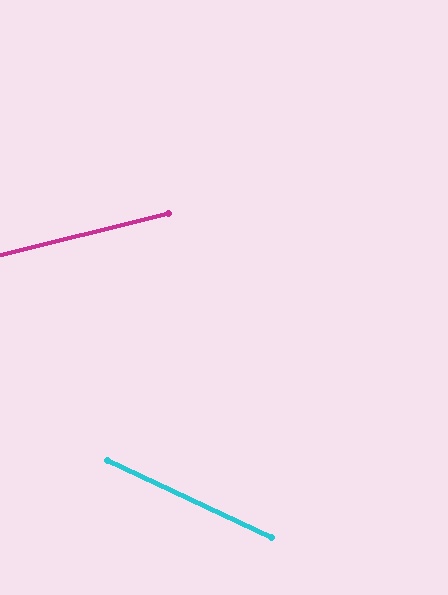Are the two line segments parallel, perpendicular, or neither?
Neither parallel nor perpendicular — they differ by about 39°.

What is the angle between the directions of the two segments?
Approximately 39 degrees.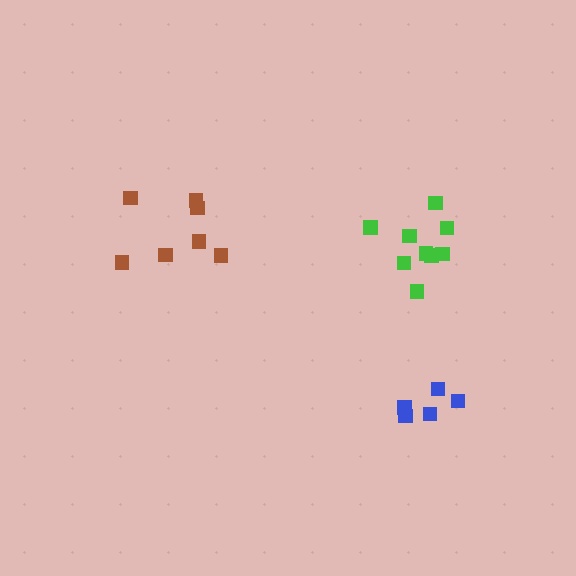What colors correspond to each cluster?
The clusters are colored: blue, green, brown.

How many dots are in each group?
Group 1: 5 dots, Group 2: 9 dots, Group 3: 7 dots (21 total).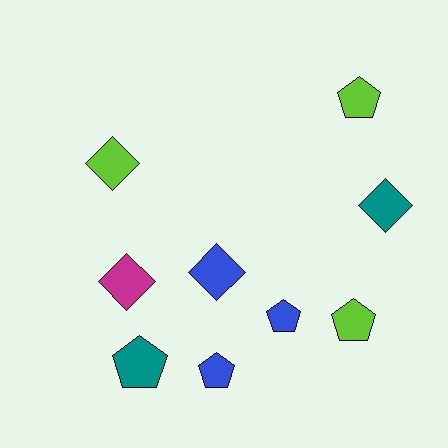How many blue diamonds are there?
There is 1 blue diamond.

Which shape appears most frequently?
Pentagon, with 5 objects.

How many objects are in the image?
There are 9 objects.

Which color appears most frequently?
Lime, with 3 objects.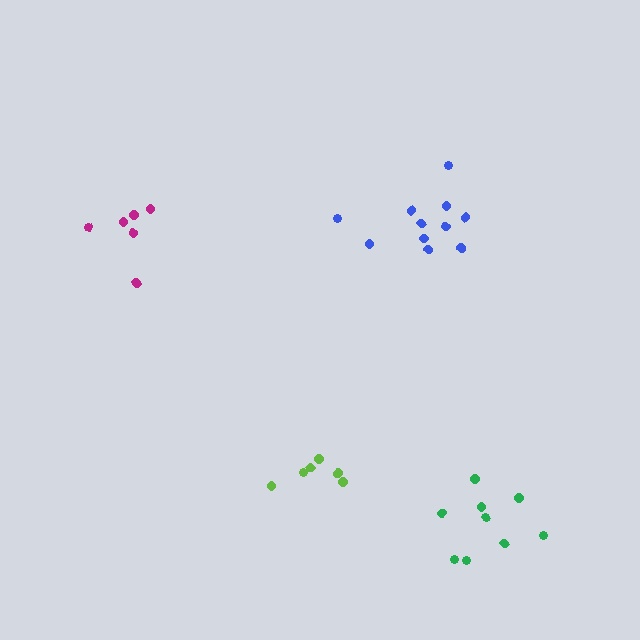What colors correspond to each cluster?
The clusters are colored: blue, lime, green, magenta.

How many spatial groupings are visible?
There are 4 spatial groupings.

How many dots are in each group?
Group 1: 11 dots, Group 2: 6 dots, Group 3: 9 dots, Group 4: 6 dots (32 total).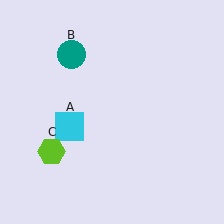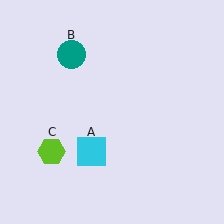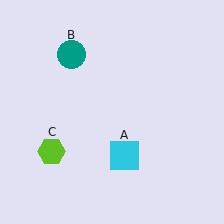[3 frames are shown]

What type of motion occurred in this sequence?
The cyan square (object A) rotated counterclockwise around the center of the scene.